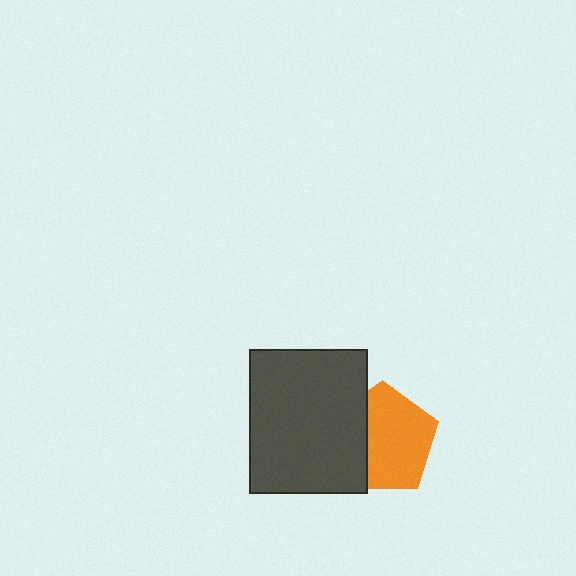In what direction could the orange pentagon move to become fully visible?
The orange pentagon could move right. That would shift it out from behind the dark gray rectangle entirely.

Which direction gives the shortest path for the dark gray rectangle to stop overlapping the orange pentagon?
Moving left gives the shortest separation.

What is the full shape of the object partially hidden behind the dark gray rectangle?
The partially hidden object is an orange pentagon.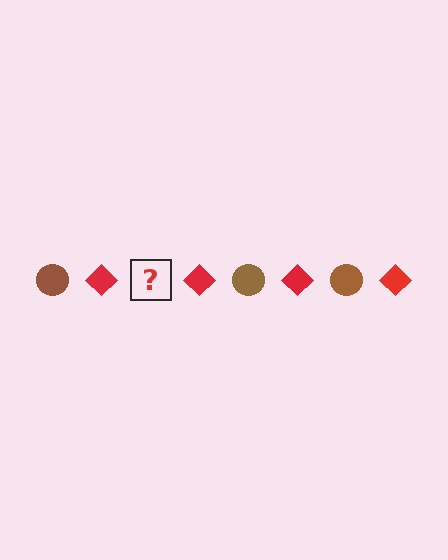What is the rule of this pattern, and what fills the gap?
The rule is that the pattern alternates between brown circle and red diamond. The gap should be filled with a brown circle.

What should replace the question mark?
The question mark should be replaced with a brown circle.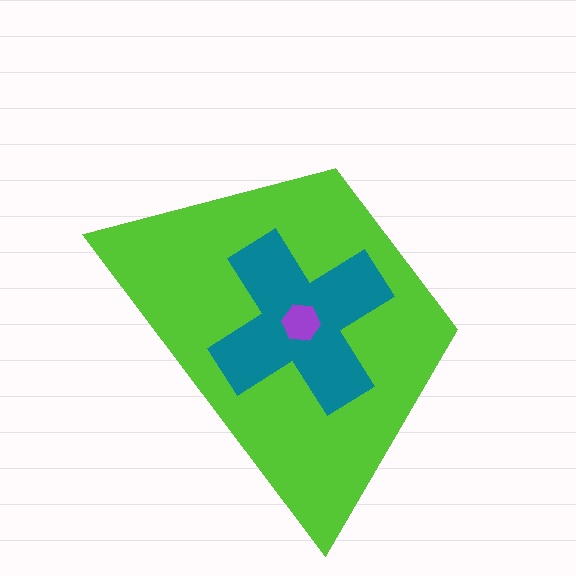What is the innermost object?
The purple hexagon.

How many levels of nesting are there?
3.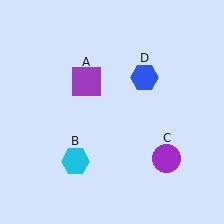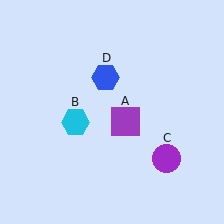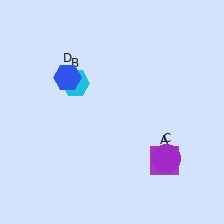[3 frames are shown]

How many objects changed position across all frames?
3 objects changed position: purple square (object A), cyan hexagon (object B), blue hexagon (object D).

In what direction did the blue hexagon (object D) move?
The blue hexagon (object D) moved left.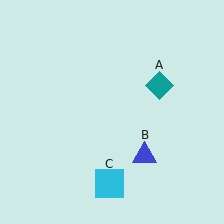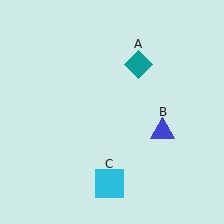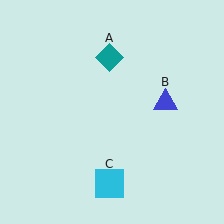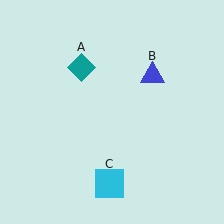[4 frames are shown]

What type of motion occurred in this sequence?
The teal diamond (object A), blue triangle (object B) rotated counterclockwise around the center of the scene.